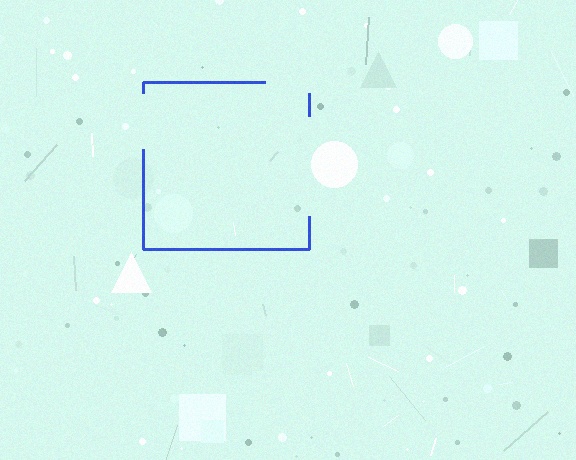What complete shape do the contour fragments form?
The contour fragments form a square.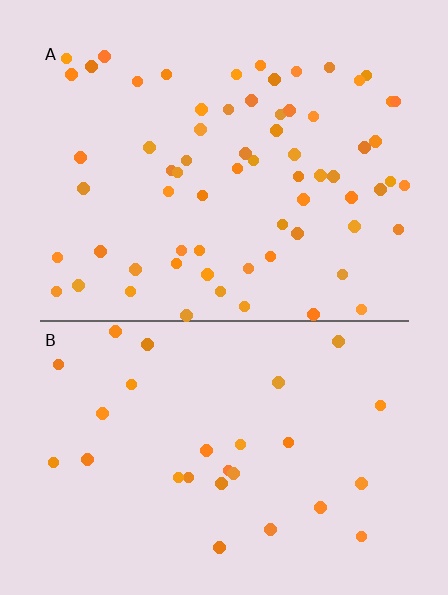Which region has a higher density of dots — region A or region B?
A (the top).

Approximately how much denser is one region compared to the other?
Approximately 2.3× — region A over region B.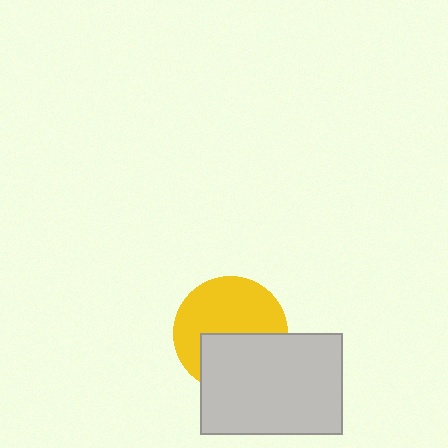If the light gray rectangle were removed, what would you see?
You would see the complete yellow circle.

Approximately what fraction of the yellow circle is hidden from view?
Roughly 41% of the yellow circle is hidden behind the light gray rectangle.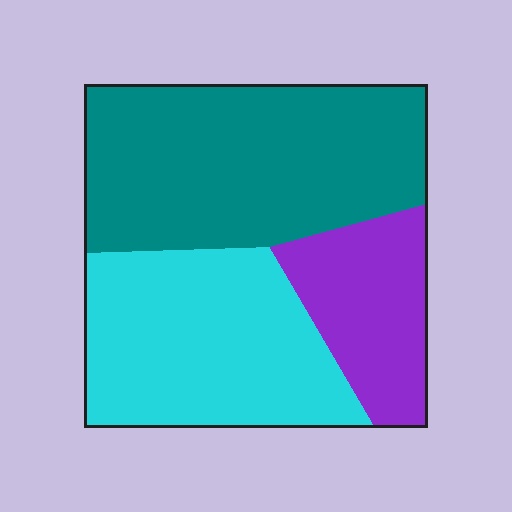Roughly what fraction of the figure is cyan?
Cyan covers around 35% of the figure.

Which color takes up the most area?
Teal, at roughly 45%.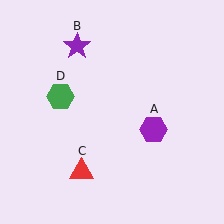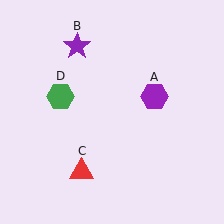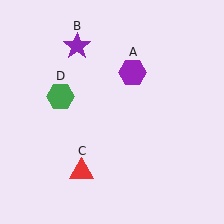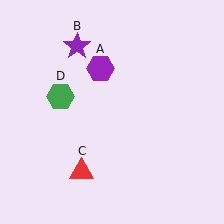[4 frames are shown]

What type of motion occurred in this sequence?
The purple hexagon (object A) rotated counterclockwise around the center of the scene.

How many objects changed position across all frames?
1 object changed position: purple hexagon (object A).